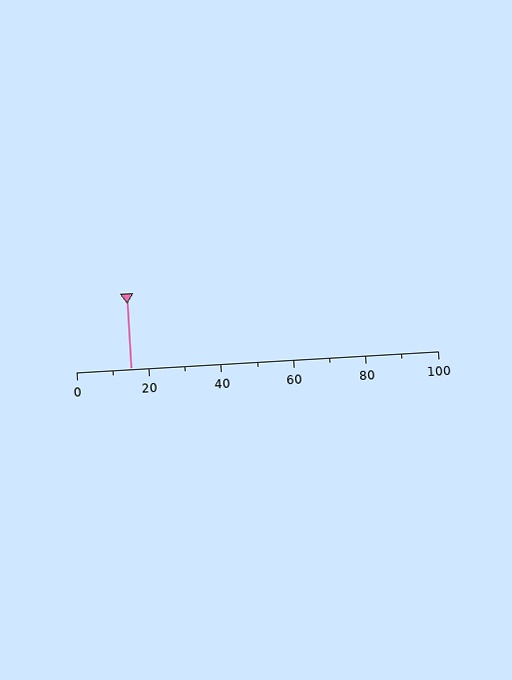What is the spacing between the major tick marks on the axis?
The major ticks are spaced 20 apart.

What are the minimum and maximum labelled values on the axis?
The axis runs from 0 to 100.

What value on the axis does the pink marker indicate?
The marker indicates approximately 15.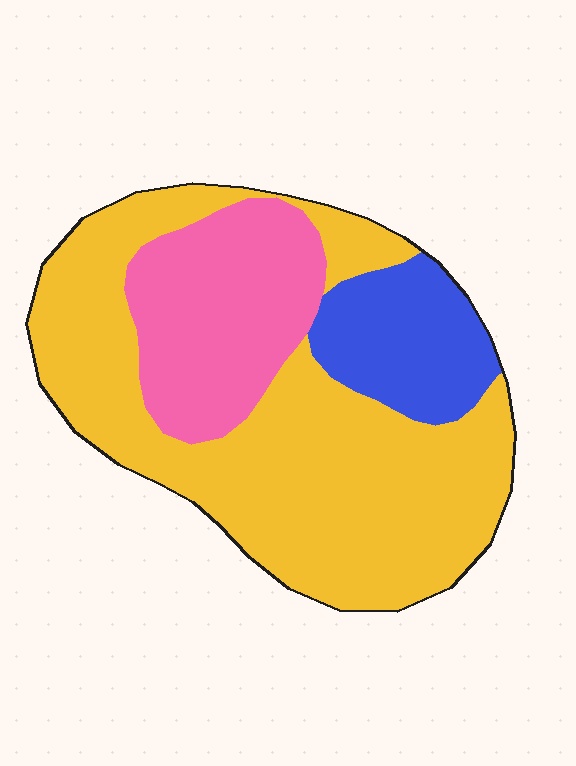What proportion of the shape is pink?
Pink takes up between a sixth and a third of the shape.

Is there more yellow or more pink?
Yellow.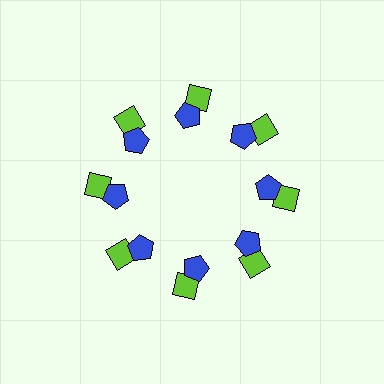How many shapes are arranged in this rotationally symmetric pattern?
There are 16 shapes, arranged in 8 groups of 2.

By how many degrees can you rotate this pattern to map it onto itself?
The pattern maps onto itself every 45 degrees of rotation.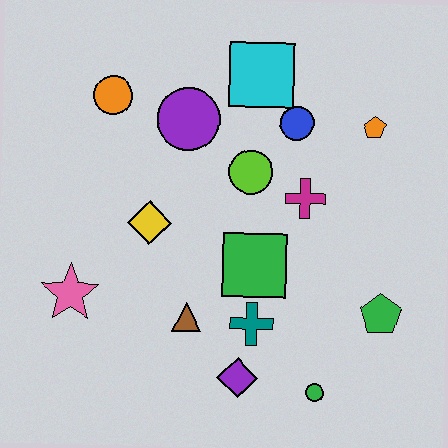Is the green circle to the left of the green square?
No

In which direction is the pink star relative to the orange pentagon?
The pink star is to the left of the orange pentagon.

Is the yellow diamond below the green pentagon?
No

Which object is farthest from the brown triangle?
The orange pentagon is farthest from the brown triangle.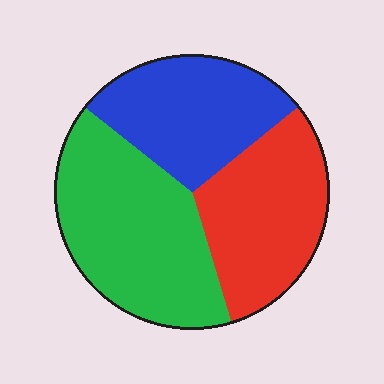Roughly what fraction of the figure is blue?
Blue takes up between a quarter and a half of the figure.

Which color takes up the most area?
Green, at roughly 40%.